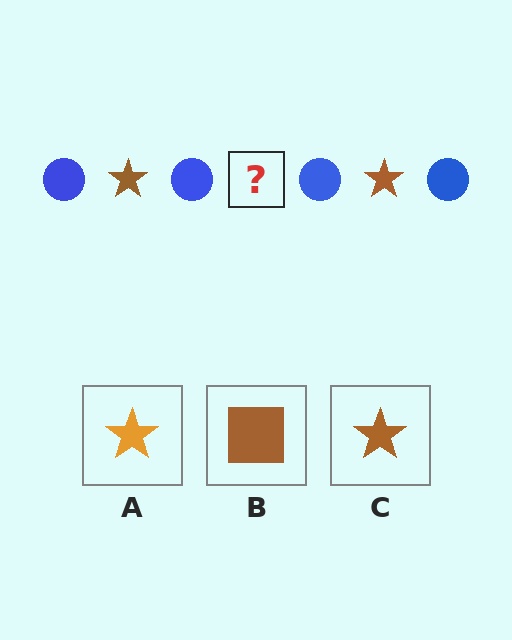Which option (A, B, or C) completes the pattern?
C.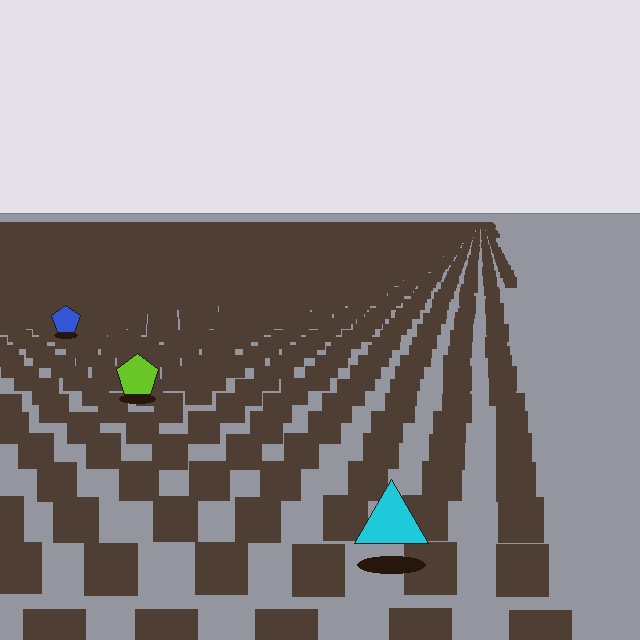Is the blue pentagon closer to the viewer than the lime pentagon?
No. The lime pentagon is closer — you can tell from the texture gradient: the ground texture is coarser near it.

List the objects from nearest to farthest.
From nearest to farthest: the cyan triangle, the lime pentagon, the blue pentagon.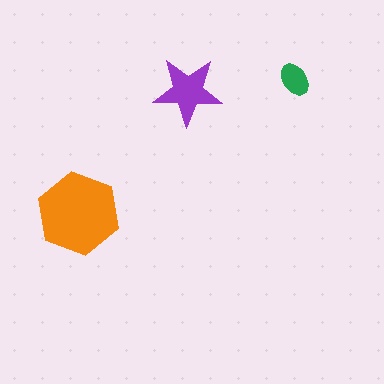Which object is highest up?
The green ellipse is topmost.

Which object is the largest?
The orange hexagon.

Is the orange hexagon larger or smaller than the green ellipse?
Larger.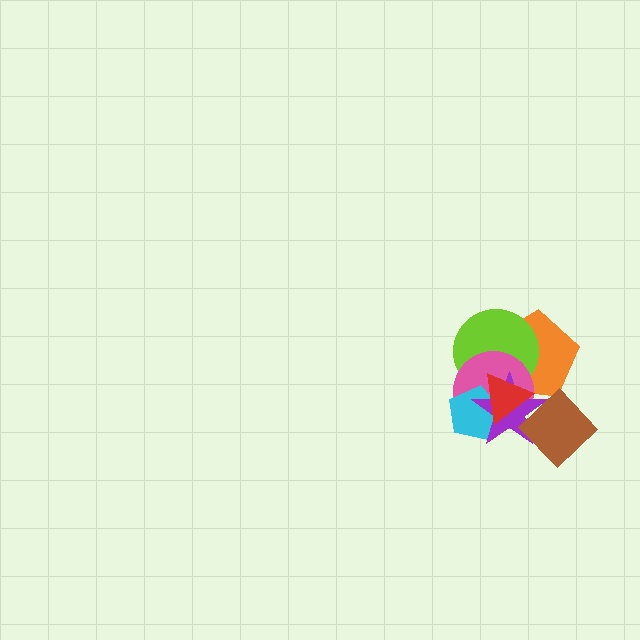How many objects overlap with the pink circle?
5 objects overlap with the pink circle.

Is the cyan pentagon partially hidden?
Yes, it is partially covered by another shape.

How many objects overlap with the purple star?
6 objects overlap with the purple star.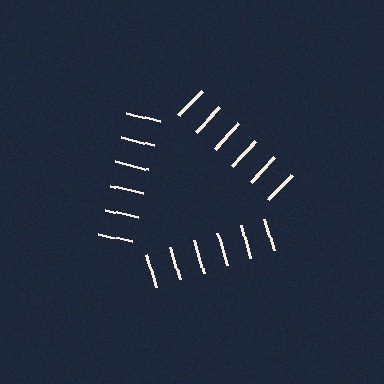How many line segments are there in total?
18 — 6 along each of the 3 edges.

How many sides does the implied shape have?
3 sides — the line-ends trace a triangle.